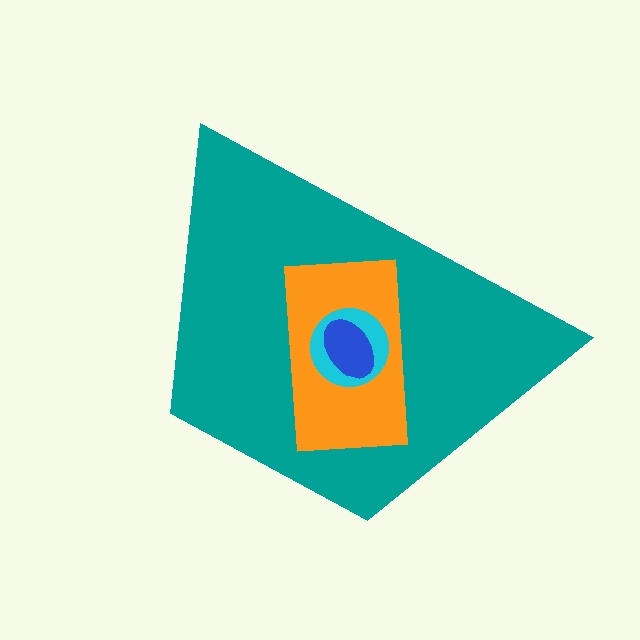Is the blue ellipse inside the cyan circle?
Yes.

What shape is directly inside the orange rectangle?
The cyan circle.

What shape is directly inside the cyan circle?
The blue ellipse.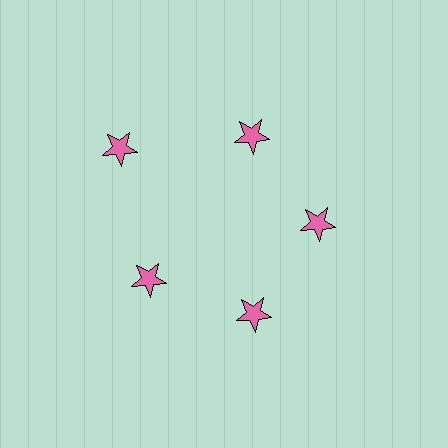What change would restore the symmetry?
The symmetry would be restored by moving it inward, back onto the ring so that all 5 stars sit at equal angles and equal distance from the center.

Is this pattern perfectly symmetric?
No. The 5 pink stars are arranged in a ring, but one element near the 10 o'clock position is pushed outward from the center, breaking the 5-fold rotational symmetry.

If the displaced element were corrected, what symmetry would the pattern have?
It would have 5-fold rotational symmetry — the pattern would map onto itself every 72 degrees.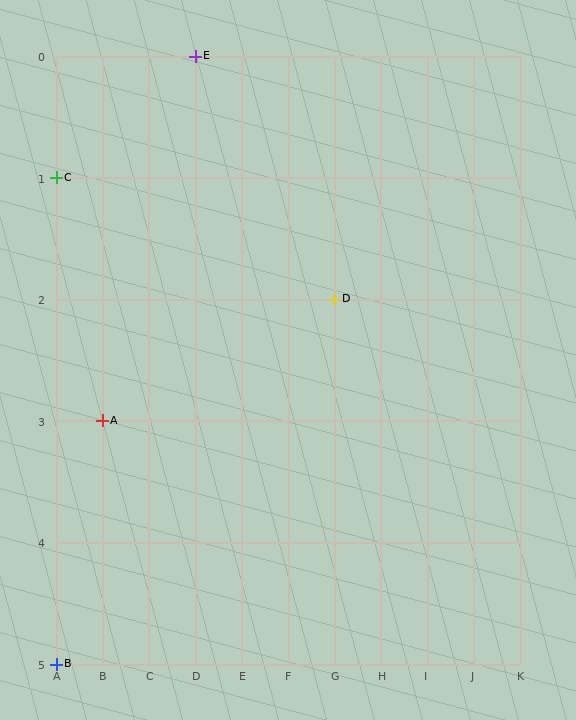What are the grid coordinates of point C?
Point C is at grid coordinates (A, 1).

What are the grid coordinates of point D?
Point D is at grid coordinates (G, 2).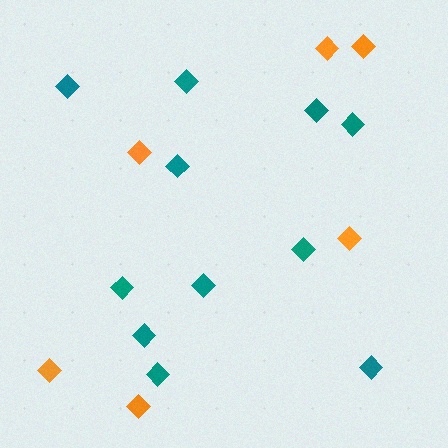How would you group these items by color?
There are 2 groups: one group of teal diamonds (11) and one group of orange diamonds (6).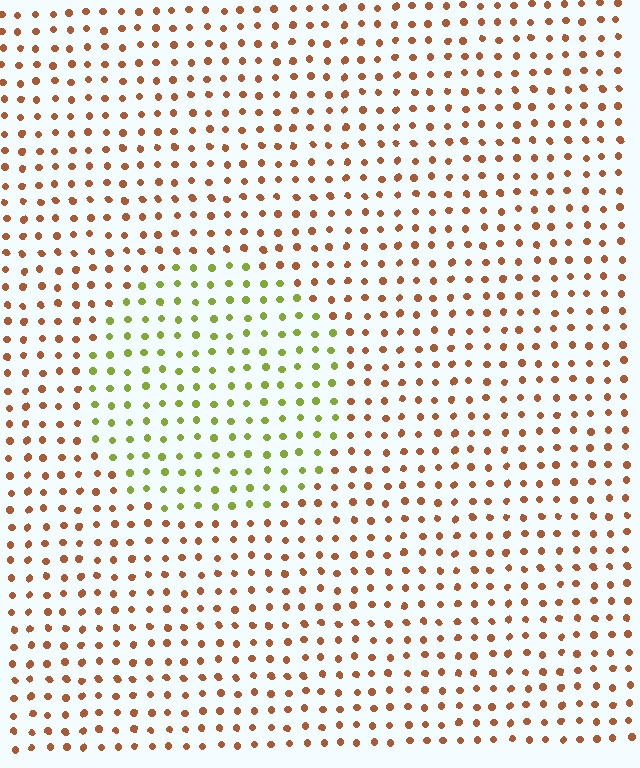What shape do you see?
I see a circle.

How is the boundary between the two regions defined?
The boundary is defined purely by a slight shift in hue (about 61 degrees). Spacing, size, and orientation are identical on both sides.